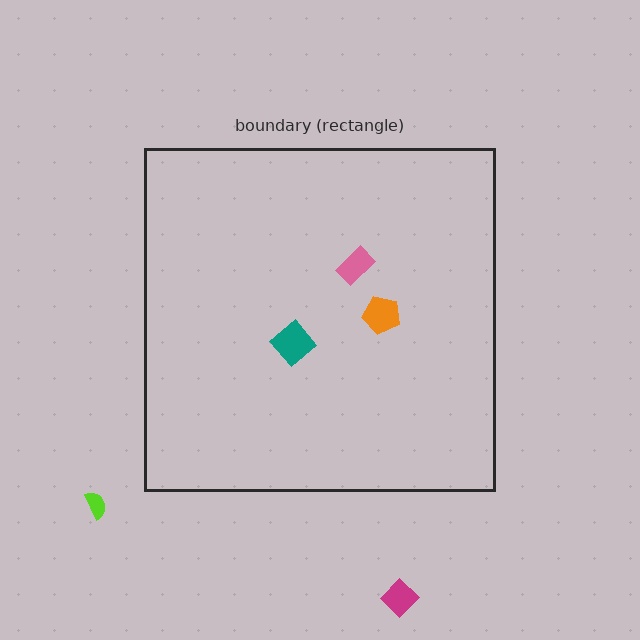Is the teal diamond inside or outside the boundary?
Inside.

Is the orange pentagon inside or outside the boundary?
Inside.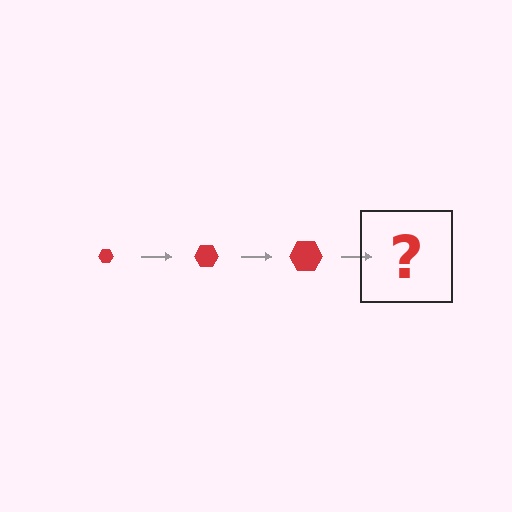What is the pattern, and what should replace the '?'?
The pattern is that the hexagon gets progressively larger each step. The '?' should be a red hexagon, larger than the previous one.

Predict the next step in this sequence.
The next step is a red hexagon, larger than the previous one.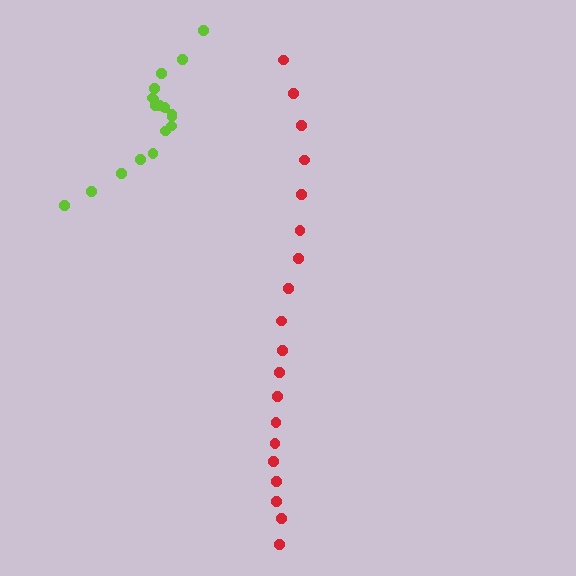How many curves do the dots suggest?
There are 2 distinct paths.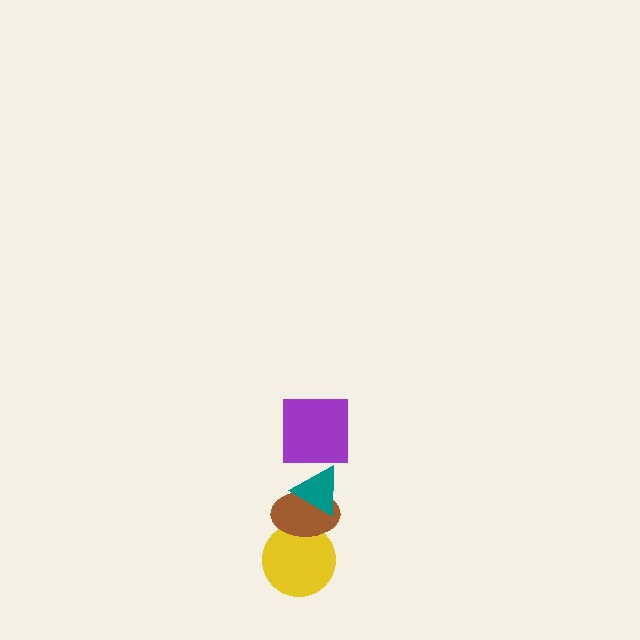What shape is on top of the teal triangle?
The purple square is on top of the teal triangle.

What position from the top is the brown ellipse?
The brown ellipse is 3rd from the top.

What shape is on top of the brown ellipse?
The teal triangle is on top of the brown ellipse.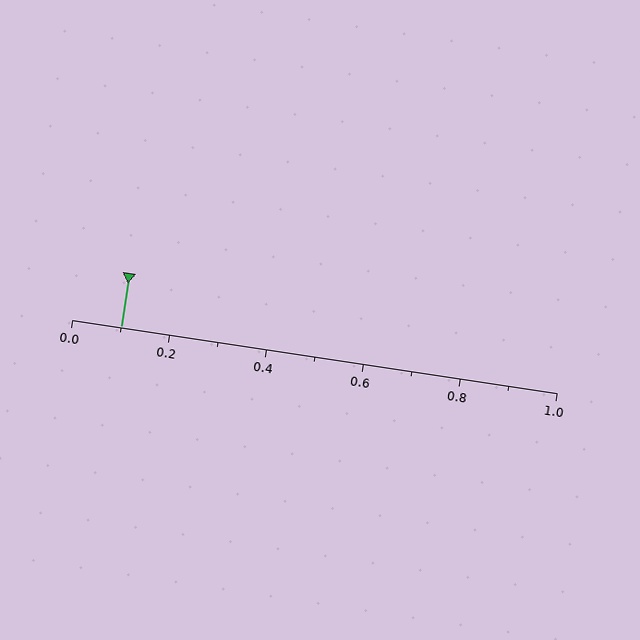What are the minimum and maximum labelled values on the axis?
The axis runs from 0.0 to 1.0.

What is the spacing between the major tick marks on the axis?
The major ticks are spaced 0.2 apart.